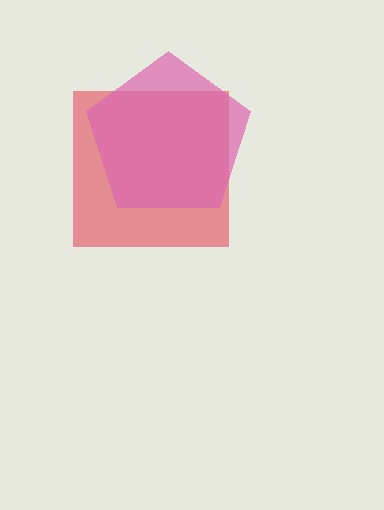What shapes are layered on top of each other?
The layered shapes are: a red square, a pink pentagon.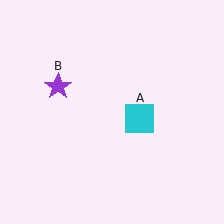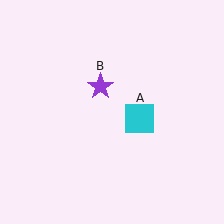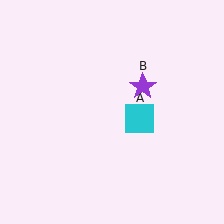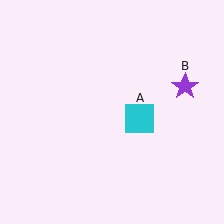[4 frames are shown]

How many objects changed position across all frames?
1 object changed position: purple star (object B).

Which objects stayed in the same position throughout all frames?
Cyan square (object A) remained stationary.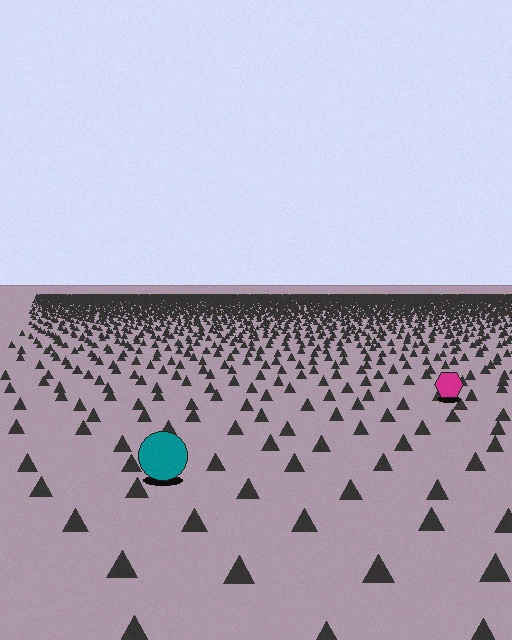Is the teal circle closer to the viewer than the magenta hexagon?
Yes. The teal circle is closer — you can tell from the texture gradient: the ground texture is coarser near it.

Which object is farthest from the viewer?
The magenta hexagon is farthest from the viewer. It appears smaller and the ground texture around it is denser.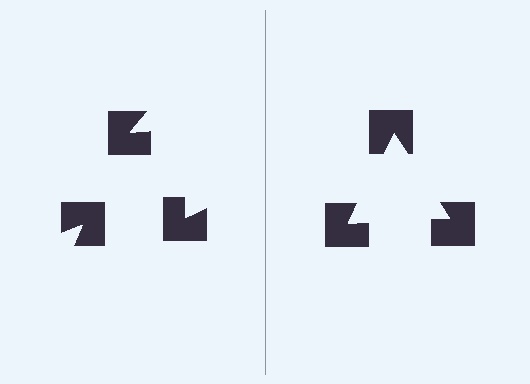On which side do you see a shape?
An illusory triangle appears on the right side. On the left side the wedge cuts are rotated, so no coherent shape forms.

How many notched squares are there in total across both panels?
6 — 3 on each side.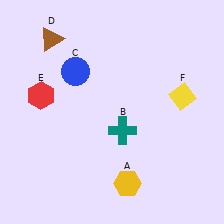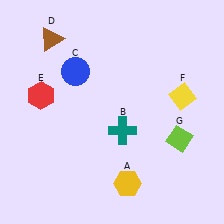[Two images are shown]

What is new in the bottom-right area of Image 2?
A lime diamond (G) was added in the bottom-right area of Image 2.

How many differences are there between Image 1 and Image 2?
There is 1 difference between the two images.